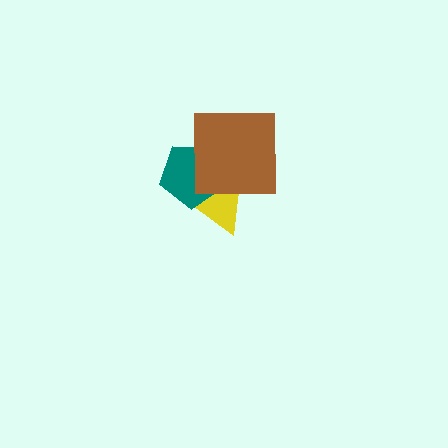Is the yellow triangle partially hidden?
Yes, it is partially covered by another shape.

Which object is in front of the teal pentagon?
The brown square is in front of the teal pentagon.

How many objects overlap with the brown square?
2 objects overlap with the brown square.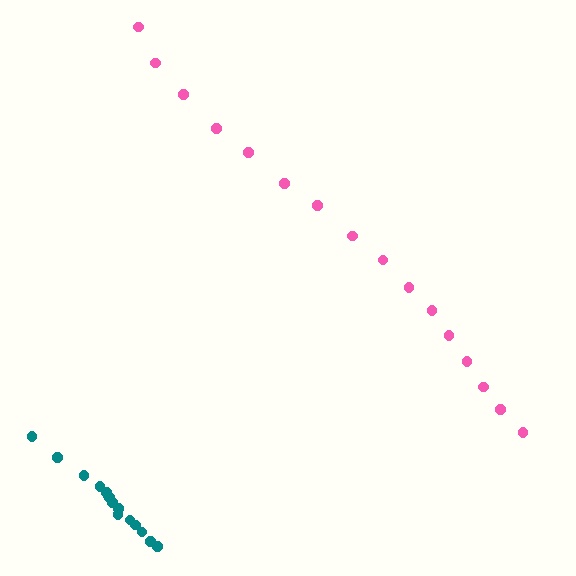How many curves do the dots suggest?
There are 2 distinct paths.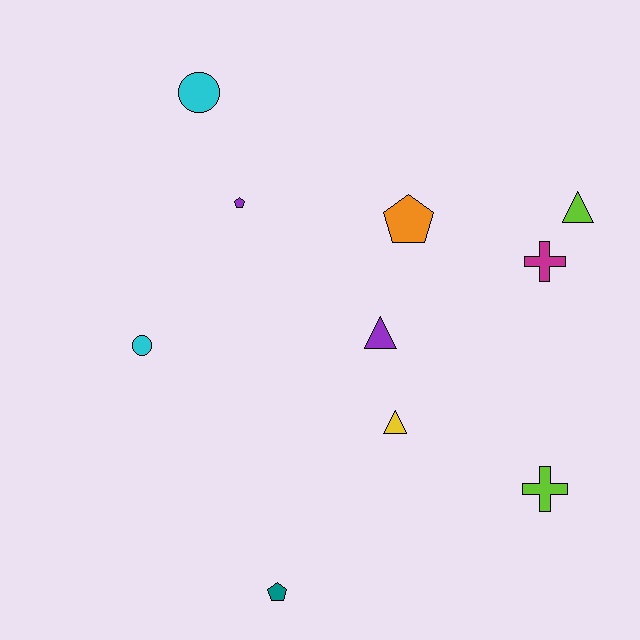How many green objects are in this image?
There are no green objects.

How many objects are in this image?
There are 10 objects.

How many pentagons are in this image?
There are 3 pentagons.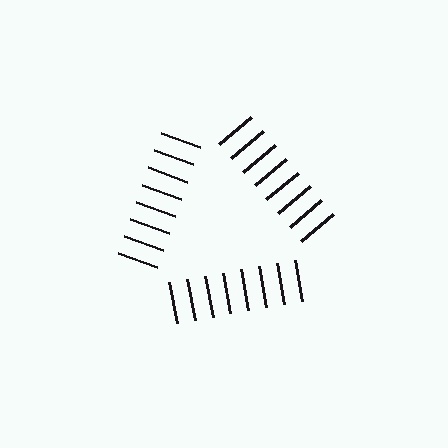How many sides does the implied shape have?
3 sides — the line-ends trace a triangle.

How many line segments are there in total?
24 — 8 along each of the 3 edges.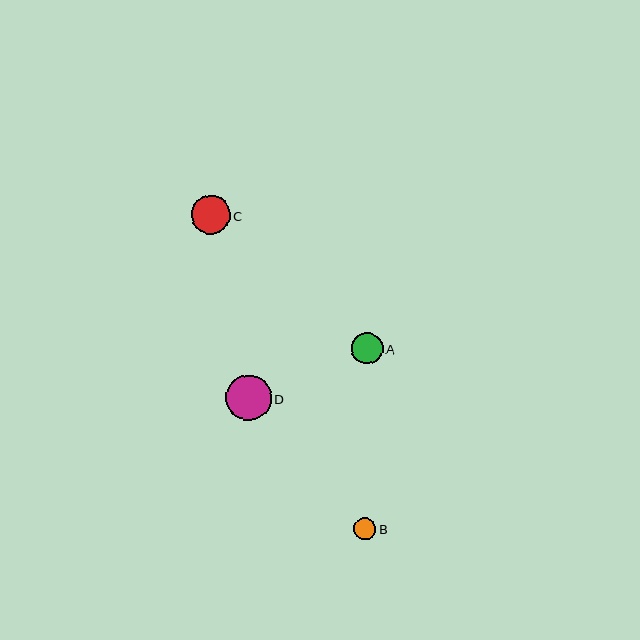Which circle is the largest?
Circle D is the largest with a size of approximately 45 pixels.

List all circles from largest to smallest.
From largest to smallest: D, C, A, B.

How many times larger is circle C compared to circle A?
Circle C is approximately 1.2 times the size of circle A.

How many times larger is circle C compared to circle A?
Circle C is approximately 1.2 times the size of circle A.